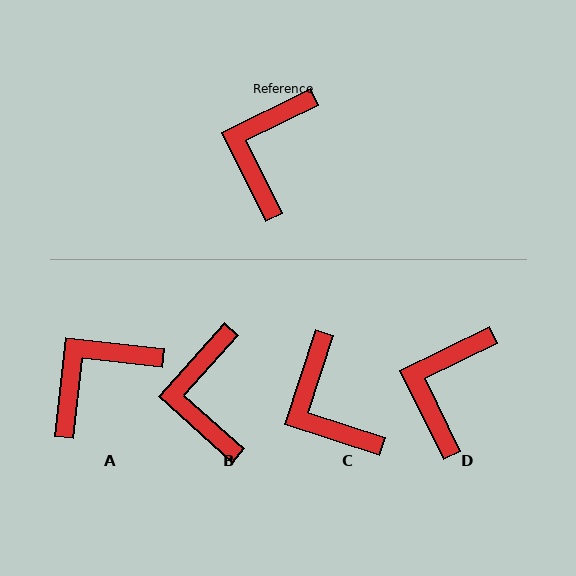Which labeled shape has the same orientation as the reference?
D.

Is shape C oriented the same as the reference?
No, it is off by about 46 degrees.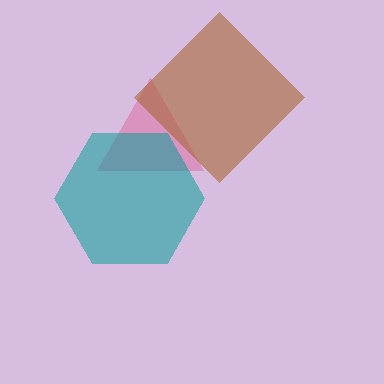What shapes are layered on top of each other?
The layered shapes are: a pink triangle, a teal hexagon, a brown diamond.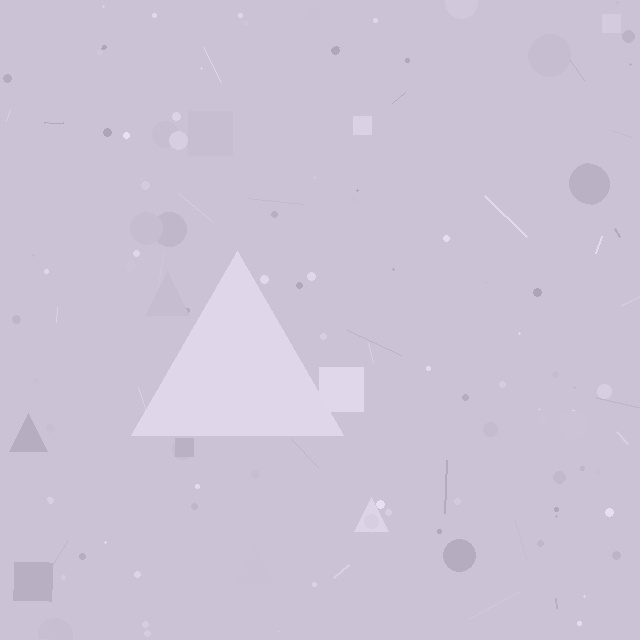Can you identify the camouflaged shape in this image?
The camouflaged shape is a triangle.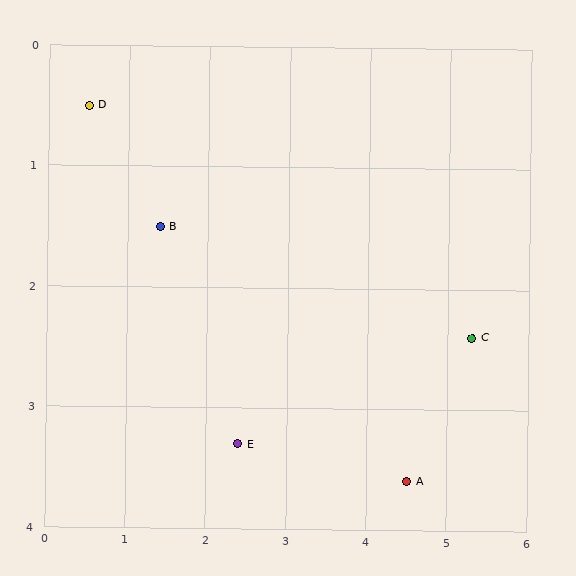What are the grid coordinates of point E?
Point E is at approximately (2.4, 3.3).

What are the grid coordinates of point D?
Point D is at approximately (0.5, 0.5).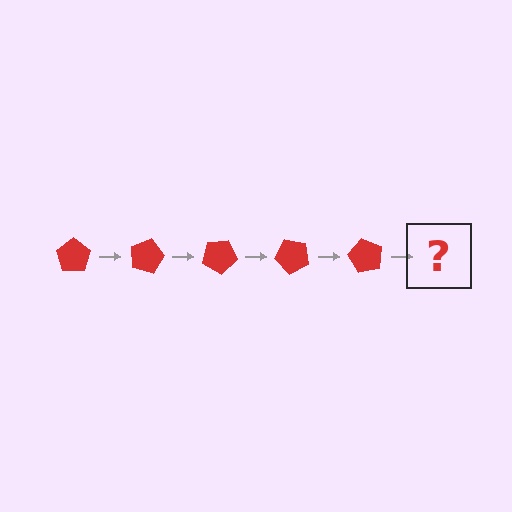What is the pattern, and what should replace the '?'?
The pattern is that the pentagon rotates 15 degrees each step. The '?' should be a red pentagon rotated 75 degrees.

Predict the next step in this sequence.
The next step is a red pentagon rotated 75 degrees.